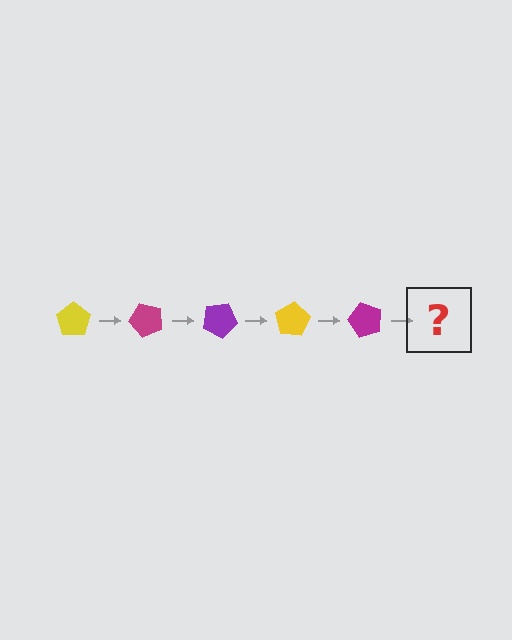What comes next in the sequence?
The next element should be a purple pentagon, rotated 250 degrees from the start.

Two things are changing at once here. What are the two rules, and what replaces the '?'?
The two rules are that it rotates 50 degrees each step and the color cycles through yellow, magenta, and purple. The '?' should be a purple pentagon, rotated 250 degrees from the start.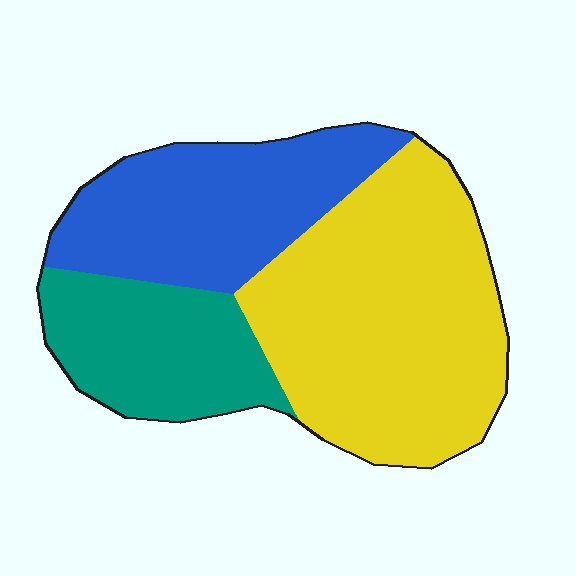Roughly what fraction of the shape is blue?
Blue covers about 30% of the shape.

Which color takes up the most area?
Yellow, at roughly 50%.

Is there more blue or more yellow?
Yellow.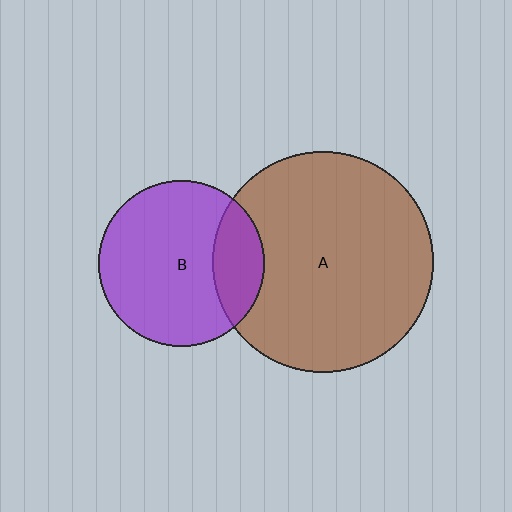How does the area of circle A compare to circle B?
Approximately 1.8 times.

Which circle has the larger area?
Circle A (brown).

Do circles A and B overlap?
Yes.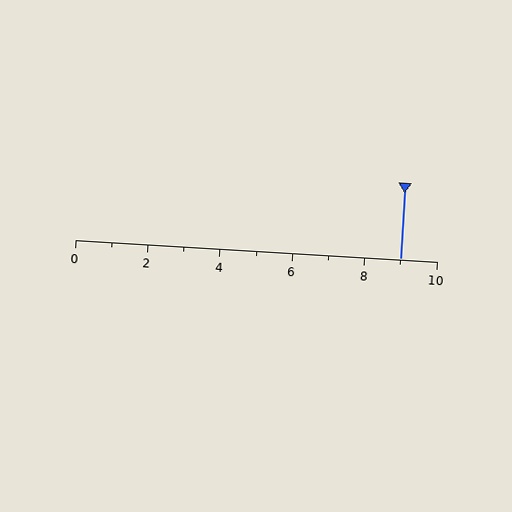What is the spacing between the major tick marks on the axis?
The major ticks are spaced 2 apart.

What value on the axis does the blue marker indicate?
The marker indicates approximately 9.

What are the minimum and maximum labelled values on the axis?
The axis runs from 0 to 10.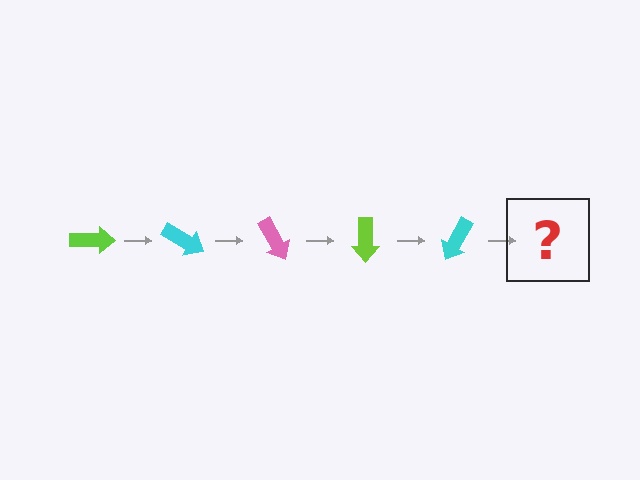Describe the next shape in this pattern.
It should be a pink arrow, rotated 150 degrees from the start.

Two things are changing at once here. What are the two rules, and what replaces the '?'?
The two rules are that it rotates 30 degrees each step and the color cycles through lime, cyan, and pink. The '?' should be a pink arrow, rotated 150 degrees from the start.